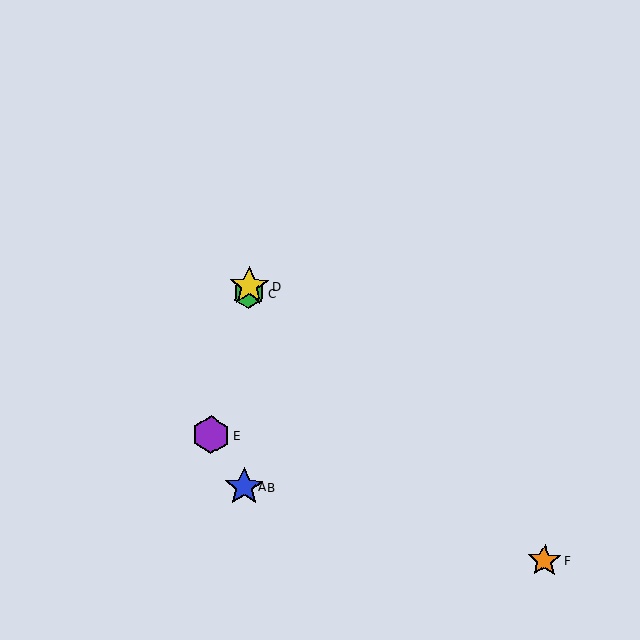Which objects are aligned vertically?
Objects A, B, C, D are aligned vertically.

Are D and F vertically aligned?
No, D is at x≈249 and F is at x≈544.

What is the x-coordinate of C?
Object C is at x≈249.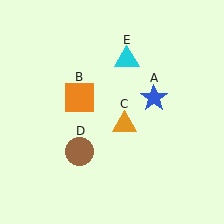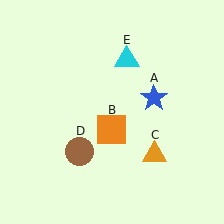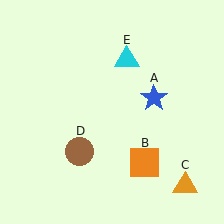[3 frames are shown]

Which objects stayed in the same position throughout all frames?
Blue star (object A) and brown circle (object D) and cyan triangle (object E) remained stationary.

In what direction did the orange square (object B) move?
The orange square (object B) moved down and to the right.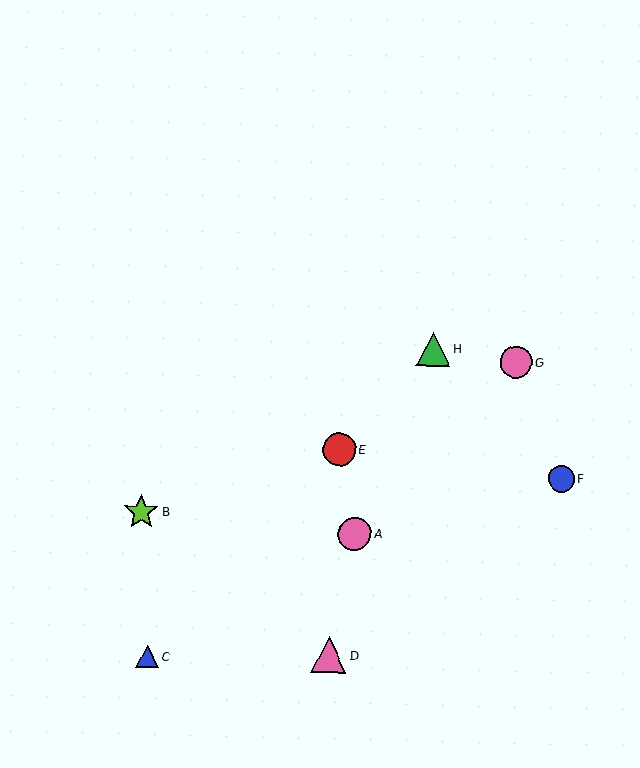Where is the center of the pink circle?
The center of the pink circle is at (355, 534).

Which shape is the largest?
The pink triangle (labeled D) is the largest.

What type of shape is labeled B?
Shape B is a lime star.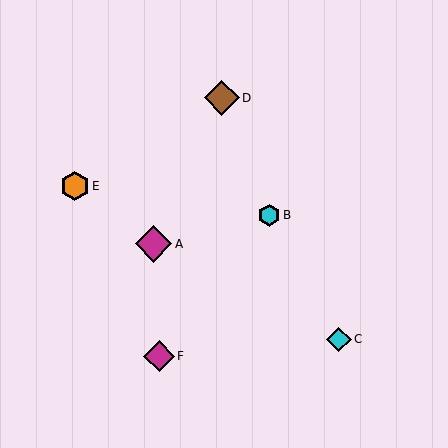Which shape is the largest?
The magenta diamond (labeled A) is the largest.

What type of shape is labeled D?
Shape D is a brown diamond.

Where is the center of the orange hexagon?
The center of the orange hexagon is at (75, 186).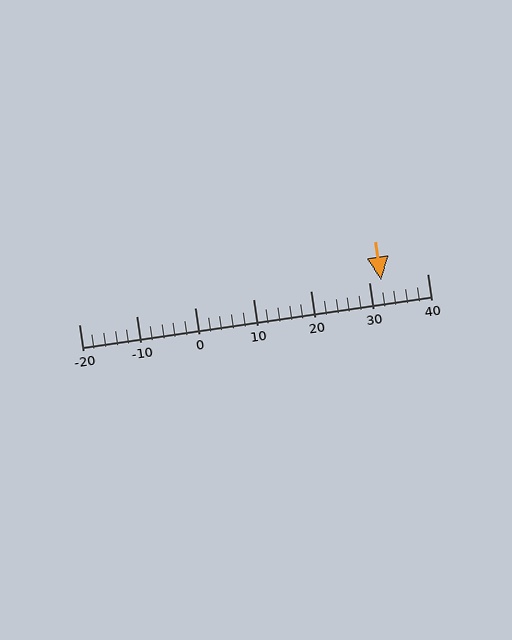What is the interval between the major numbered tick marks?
The major tick marks are spaced 10 units apart.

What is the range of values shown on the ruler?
The ruler shows values from -20 to 40.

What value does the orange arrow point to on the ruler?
The orange arrow points to approximately 32.